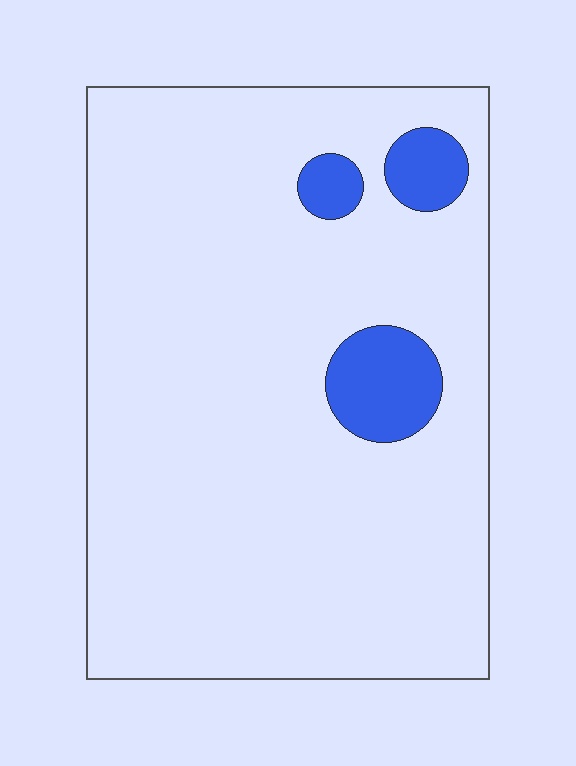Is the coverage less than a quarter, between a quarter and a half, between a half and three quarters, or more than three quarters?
Less than a quarter.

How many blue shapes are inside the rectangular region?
3.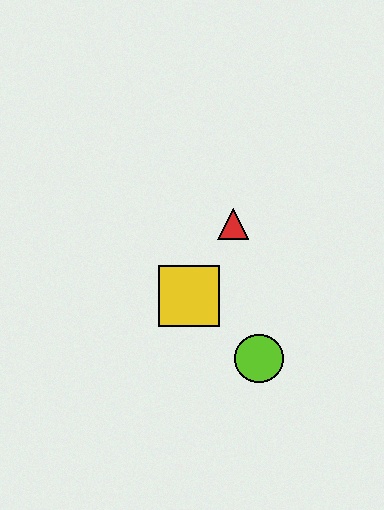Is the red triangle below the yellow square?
No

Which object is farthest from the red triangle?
The lime circle is farthest from the red triangle.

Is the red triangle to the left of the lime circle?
Yes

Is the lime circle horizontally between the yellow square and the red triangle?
No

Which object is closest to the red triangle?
The yellow square is closest to the red triangle.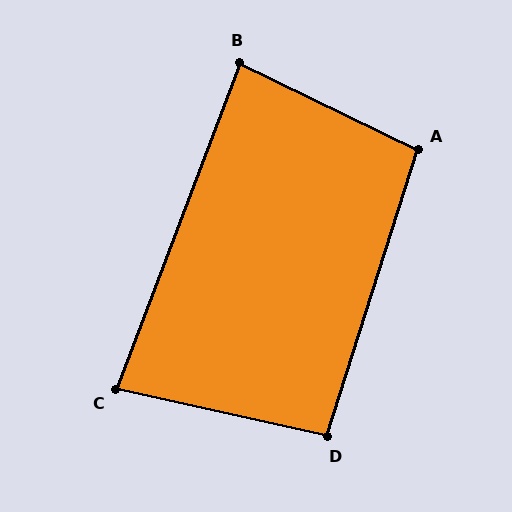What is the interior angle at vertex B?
Approximately 85 degrees (acute).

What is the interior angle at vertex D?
Approximately 95 degrees (obtuse).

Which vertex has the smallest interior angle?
C, at approximately 82 degrees.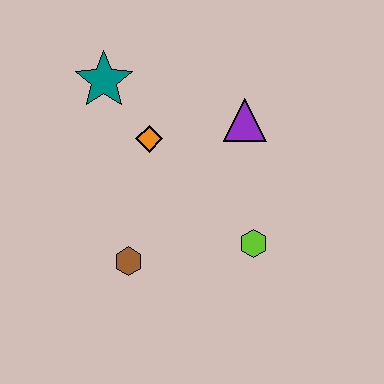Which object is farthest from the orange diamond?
The lime hexagon is farthest from the orange diamond.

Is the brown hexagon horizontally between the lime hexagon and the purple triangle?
No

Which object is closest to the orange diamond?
The teal star is closest to the orange diamond.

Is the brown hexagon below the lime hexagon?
Yes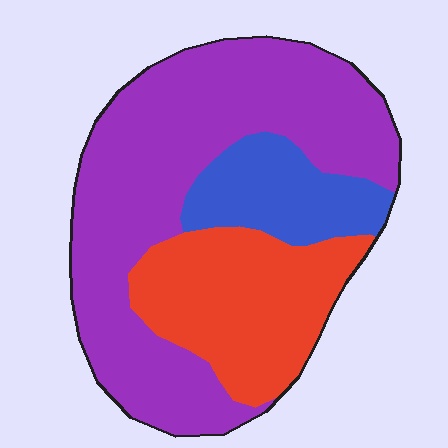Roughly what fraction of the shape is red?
Red takes up between a quarter and a half of the shape.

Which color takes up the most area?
Purple, at roughly 55%.